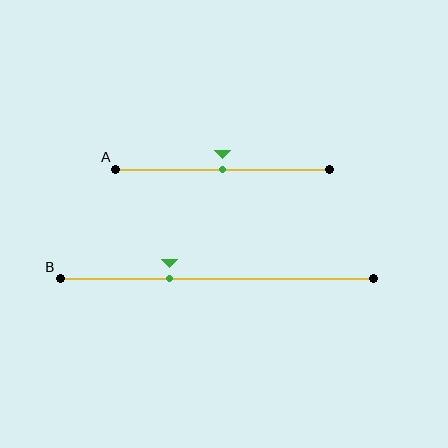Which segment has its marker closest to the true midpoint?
Segment A has its marker closest to the true midpoint.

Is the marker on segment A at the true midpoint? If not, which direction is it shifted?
Yes, the marker on segment A is at the true midpoint.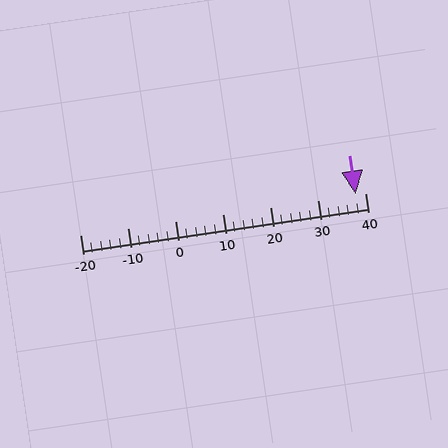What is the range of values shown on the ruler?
The ruler shows values from -20 to 40.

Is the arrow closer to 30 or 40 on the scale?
The arrow is closer to 40.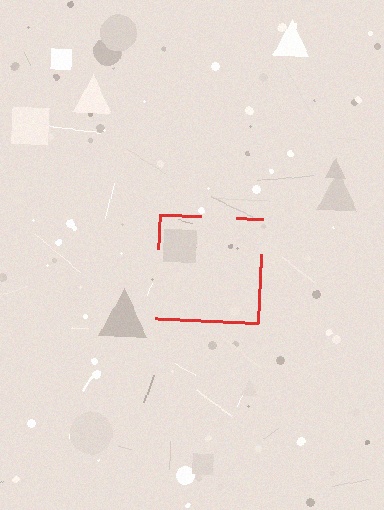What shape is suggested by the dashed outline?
The dashed outline suggests a square.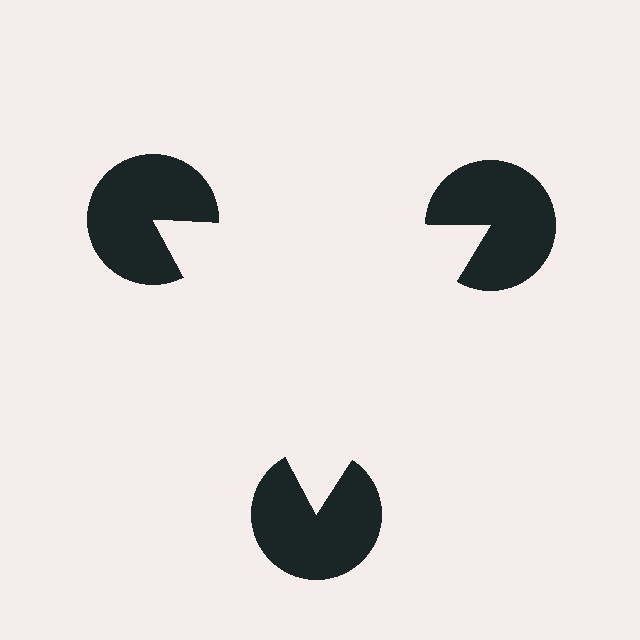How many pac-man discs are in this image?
There are 3 — one at each vertex of the illusory triangle.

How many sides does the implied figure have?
3 sides.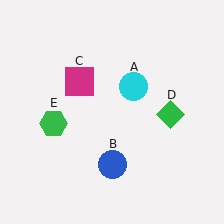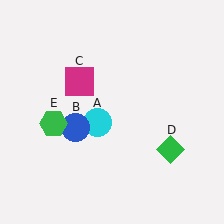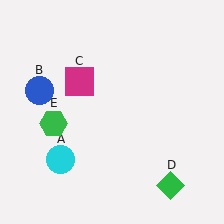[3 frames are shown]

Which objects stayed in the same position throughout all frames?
Magenta square (object C) and green hexagon (object E) remained stationary.